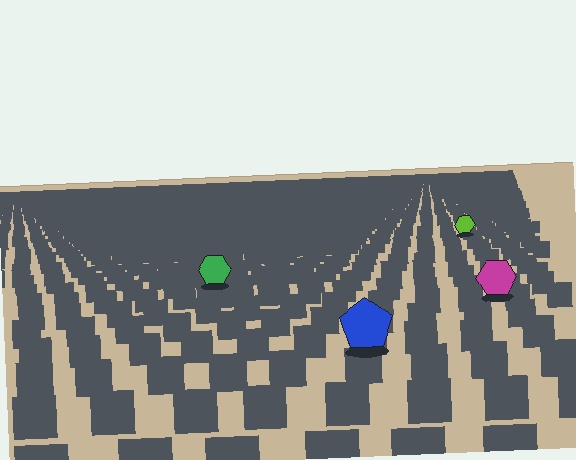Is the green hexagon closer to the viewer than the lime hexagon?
Yes. The green hexagon is closer — you can tell from the texture gradient: the ground texture is coarser near it.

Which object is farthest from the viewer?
The lime hexagon is farthest from the viewer. It appears smaller and the ground texture around it is denser.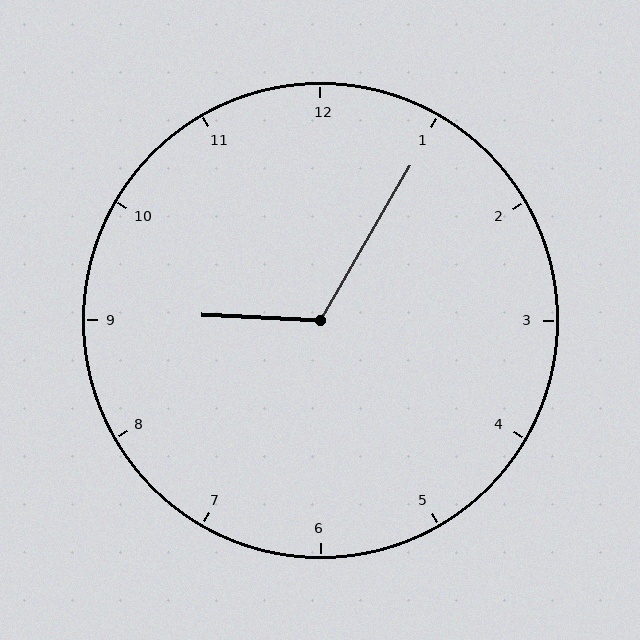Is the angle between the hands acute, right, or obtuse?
It is obtuse.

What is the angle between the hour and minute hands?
Approximately 118 degrees.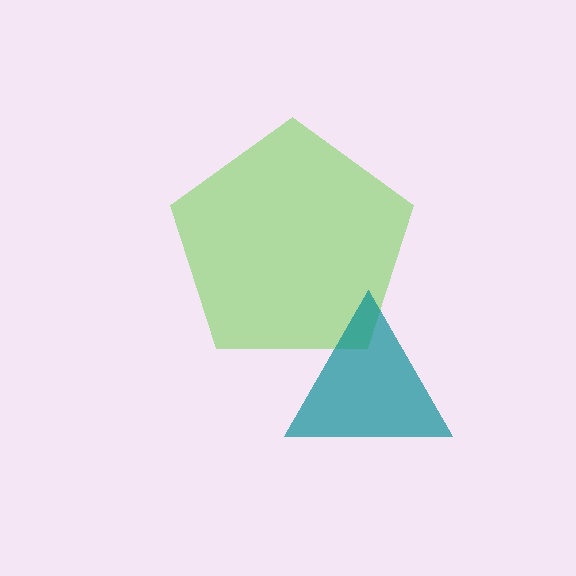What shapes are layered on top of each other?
The layered shapes are: a lime pentagon, a teal triangle.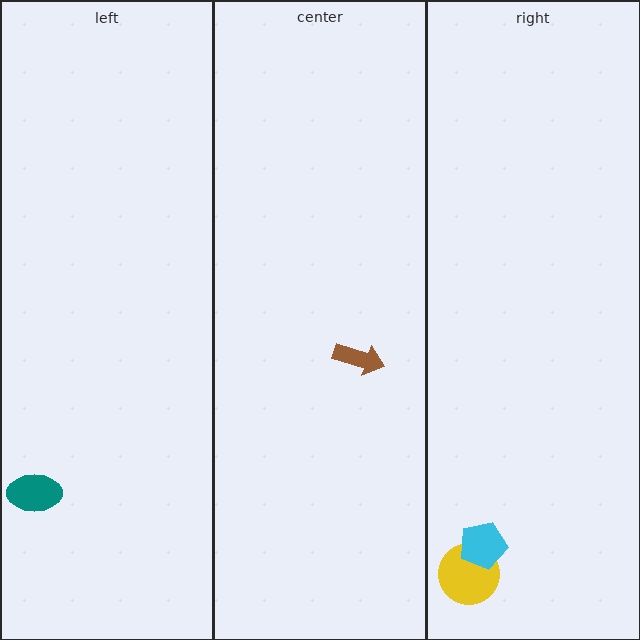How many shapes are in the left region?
1.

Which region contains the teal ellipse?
The left region.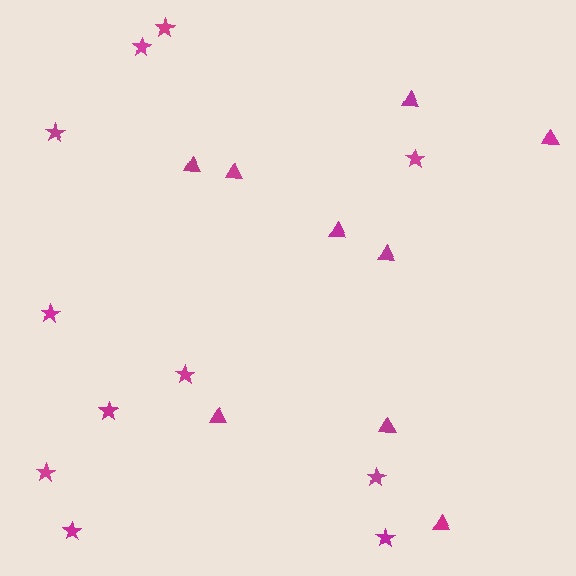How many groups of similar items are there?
There are 2 groups: one group of triangles (9) and one group of stars (11).